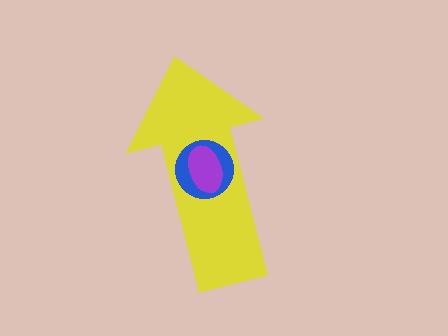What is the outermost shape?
The yellow arrow.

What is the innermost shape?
The purple ellipse.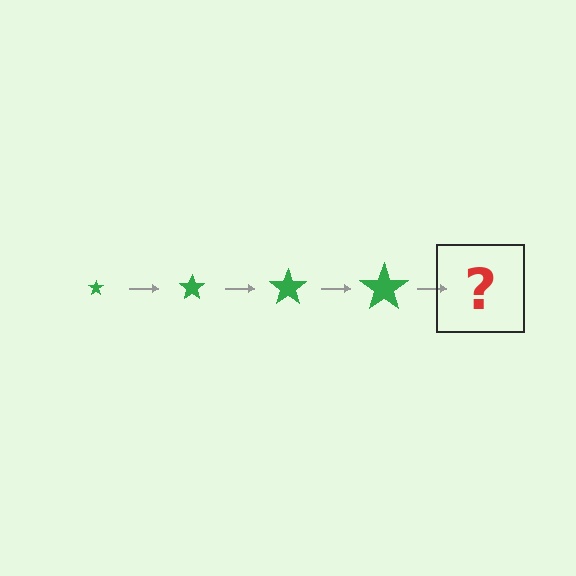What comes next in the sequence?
The next element should be a green star, larger than the previous one.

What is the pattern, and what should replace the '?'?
The pattern is that the star gets progressively larger each step. The '?' should be a green star, larger than the previous one.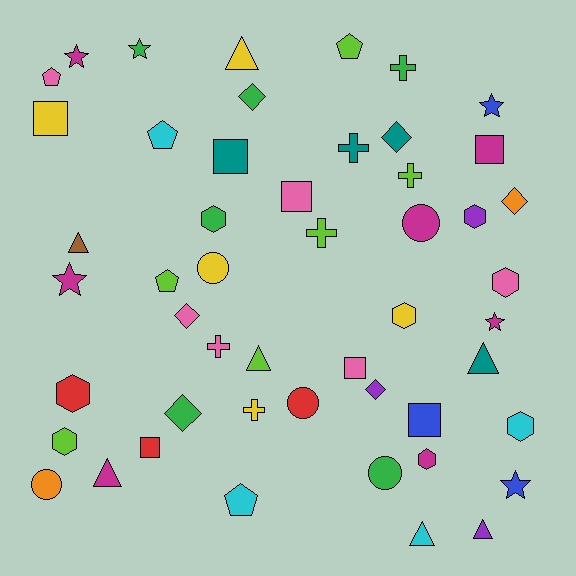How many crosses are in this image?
There are 6 crosses.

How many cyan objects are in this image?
There are 4 cyan objects.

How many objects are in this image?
There are 50 objects.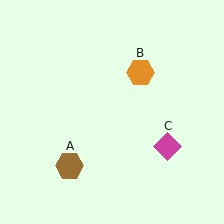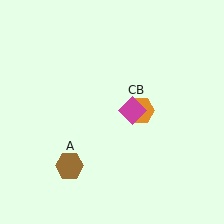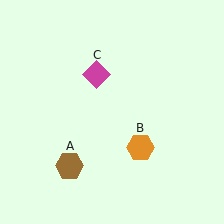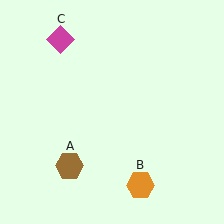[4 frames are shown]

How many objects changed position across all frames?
2 objects changed position: orange hexagon (object B), magenta diamond (object C).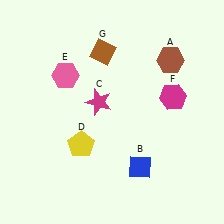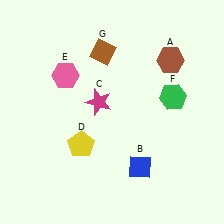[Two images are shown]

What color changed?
The hexagon (F) changed from magenta in Image 1 to green in Image 2.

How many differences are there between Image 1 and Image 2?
There is 1 difference between the two images.